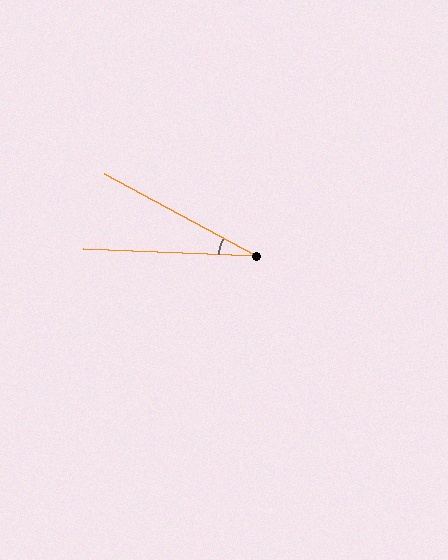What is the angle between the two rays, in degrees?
Approximately 26 degrees.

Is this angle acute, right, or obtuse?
It is acute.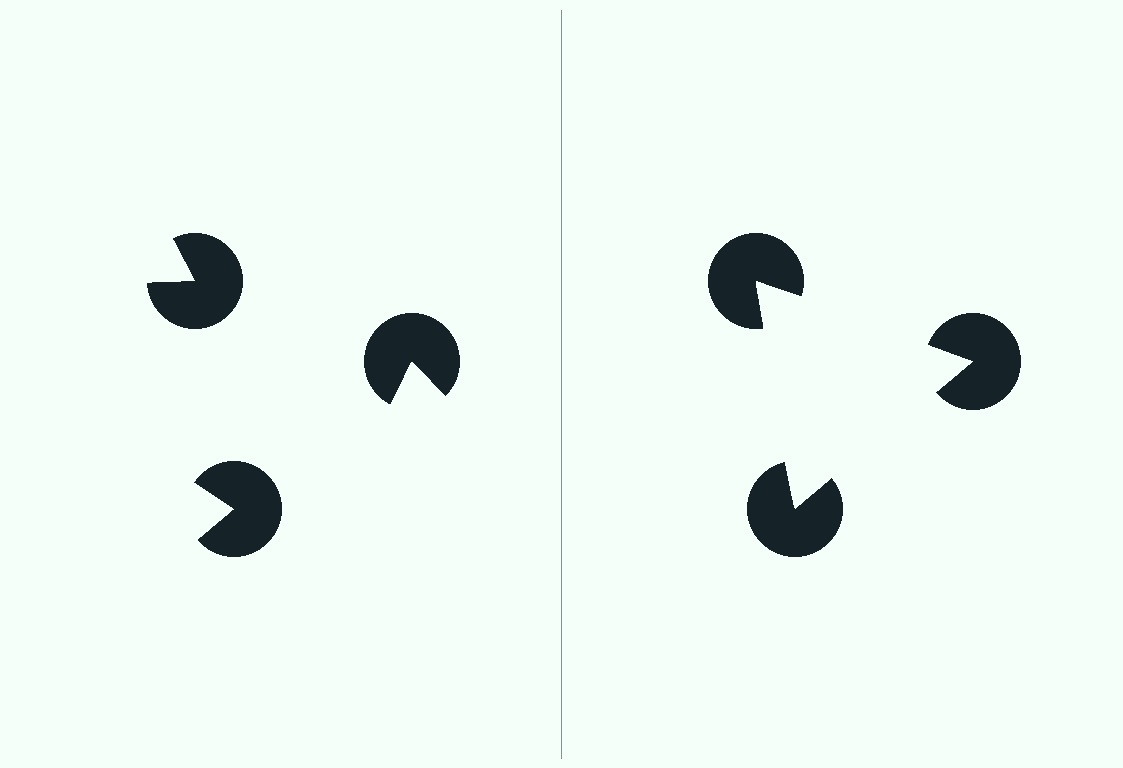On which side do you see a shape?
An illusory triangle appears on the right side. On the left side the wedge cuts are rotated, so no coherent shape forms.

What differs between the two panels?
The pac-man discs are positioned identically on both sides; only the wedge orientations differ. On the right they align to a triangle; on the left they are misaligned.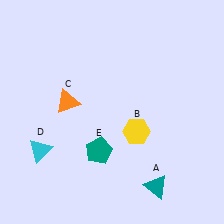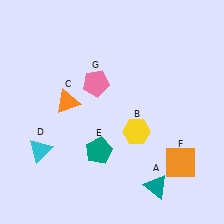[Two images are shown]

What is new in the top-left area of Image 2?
A pink pentagon (G) was added in the top-left area of Image 2.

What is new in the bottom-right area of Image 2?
An orange square (F) was added in the bottom-right area of Image 2.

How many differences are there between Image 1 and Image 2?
There are 2 differences between the two images.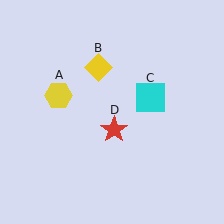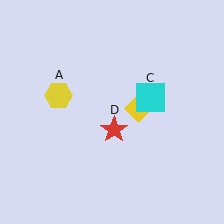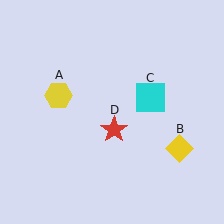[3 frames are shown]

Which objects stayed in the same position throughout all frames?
Yellow hexagon (object A) and cyan square (object C) and red star (object D) remained stationary.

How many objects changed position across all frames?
1 object changed position: yellow diamond (object B).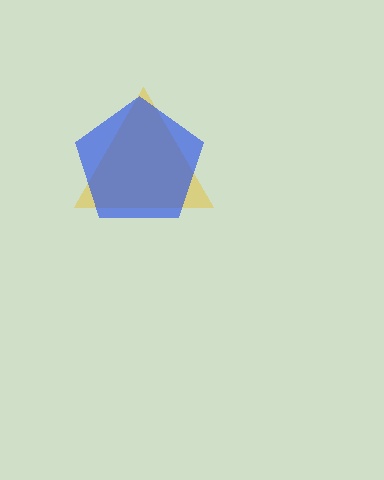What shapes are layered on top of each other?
The layered shapes are: a yellow triangle, a blue pentagon.